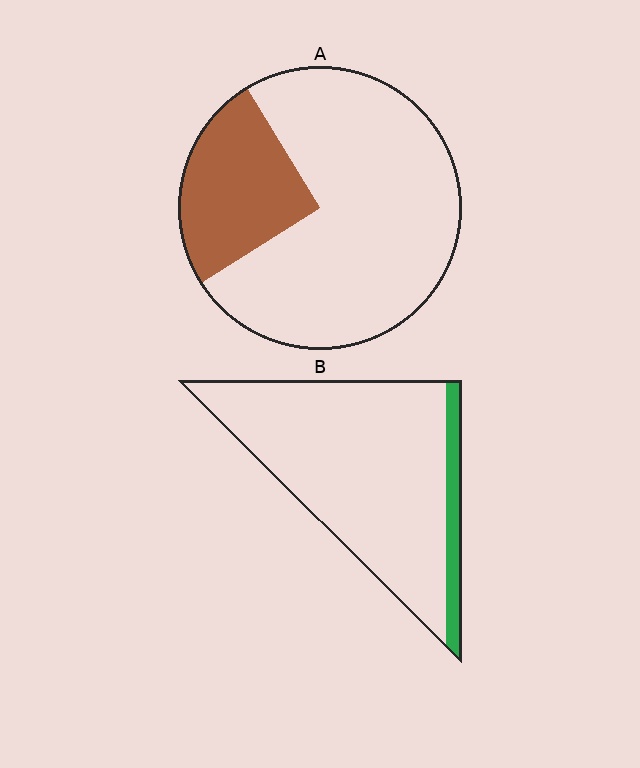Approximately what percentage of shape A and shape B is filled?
A is approximately 25% and B is approximately 10%.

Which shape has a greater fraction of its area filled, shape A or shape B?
Shape A.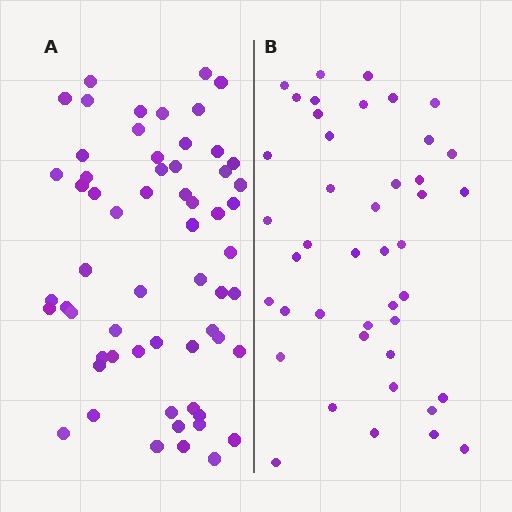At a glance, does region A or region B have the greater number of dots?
Region A (the left region) has more dots.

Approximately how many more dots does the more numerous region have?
Region A has approximately 15 more dots than region B.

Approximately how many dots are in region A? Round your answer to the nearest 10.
About 60 dots.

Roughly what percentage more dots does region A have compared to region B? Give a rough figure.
About 40% more.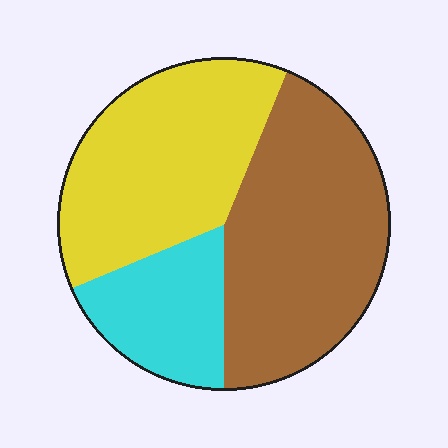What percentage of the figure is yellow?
Yellow covers around 40% of the figure.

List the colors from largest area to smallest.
From largest to smallest: brown, yellow, cyan.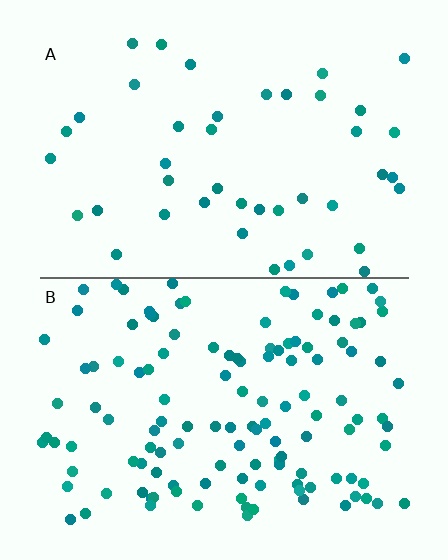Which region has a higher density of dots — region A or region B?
B (the bottom).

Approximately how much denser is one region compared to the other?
Approximately 3.0× — region B over region A.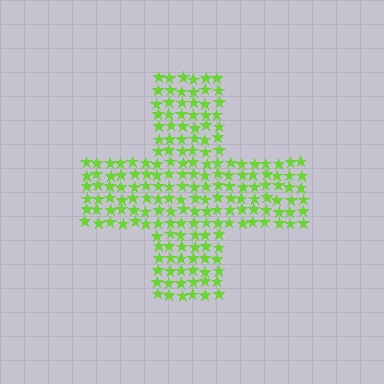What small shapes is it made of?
It is made of small stars.